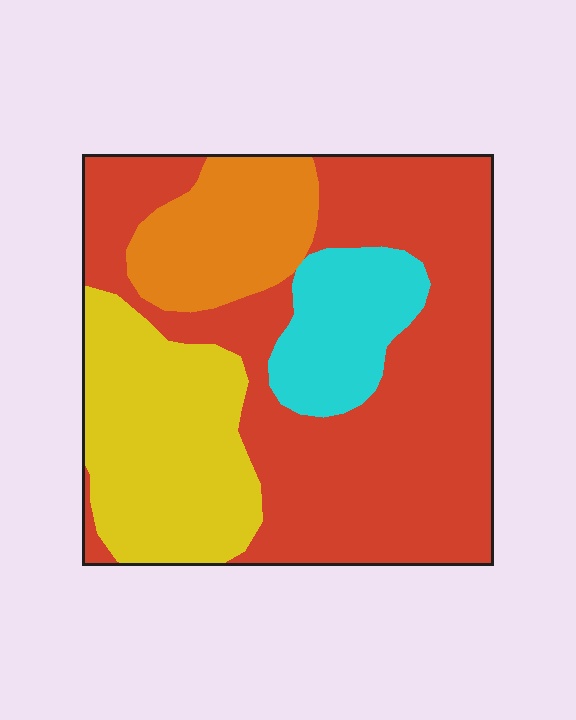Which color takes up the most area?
Red, at roughly 55%.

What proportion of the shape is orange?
Orange takes up about one eighth (1/8) of the shape.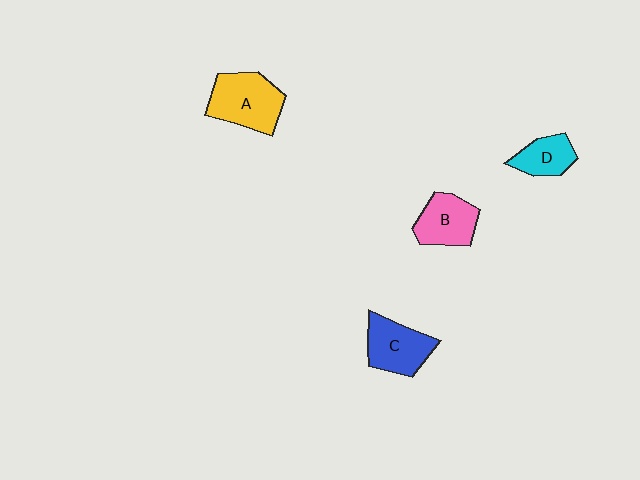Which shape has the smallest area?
Shape D (cyan).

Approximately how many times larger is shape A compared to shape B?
Approximately 1.3 times.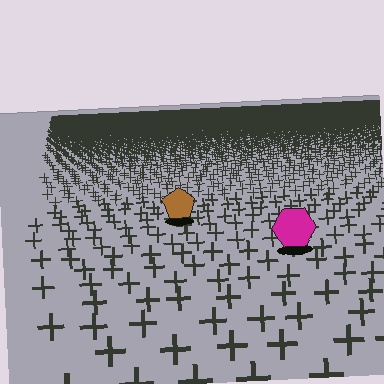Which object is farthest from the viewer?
The brown pentagon is farthest from the viewer. It appears smaller and the ground texture around it is denser.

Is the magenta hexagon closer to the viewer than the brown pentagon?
Yes. The magenta hexagon is closer — you can tell from the texture gradient: the ground texture is coarser near it.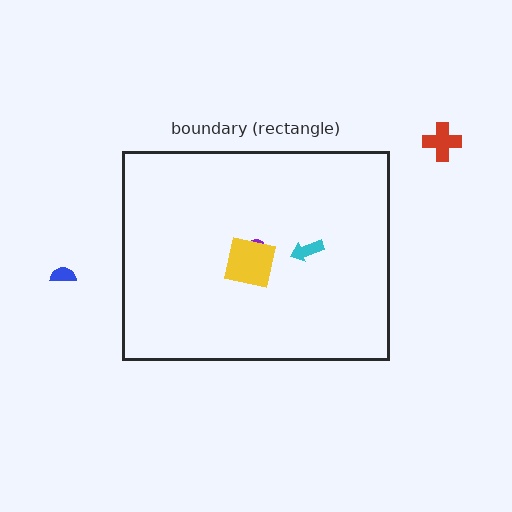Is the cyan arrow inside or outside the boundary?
Inside.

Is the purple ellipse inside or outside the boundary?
Inside.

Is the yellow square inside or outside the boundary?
Inside.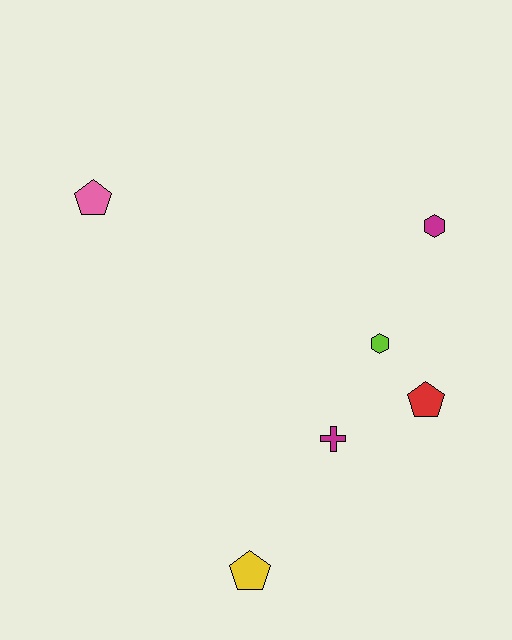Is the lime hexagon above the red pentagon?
Yes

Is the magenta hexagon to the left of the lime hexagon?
No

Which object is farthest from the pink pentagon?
The yellow pentagon is farthest from the pink pentagon.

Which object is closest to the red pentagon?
The lime hexagon is closest to the red pentagon.